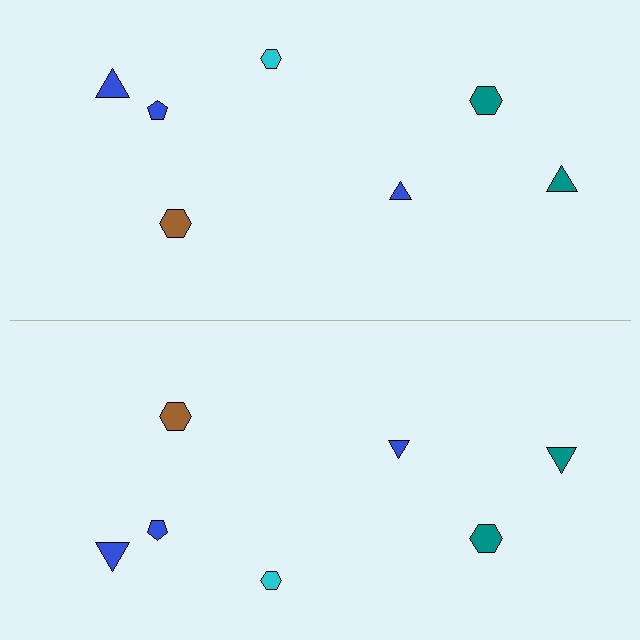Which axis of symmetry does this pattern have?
The pattern has a horizontal axis of symmetry running through the center of the image.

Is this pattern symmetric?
Yes, this pattern has bilateral (reflection) symmetry.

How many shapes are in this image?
There are 14 shapes in this image.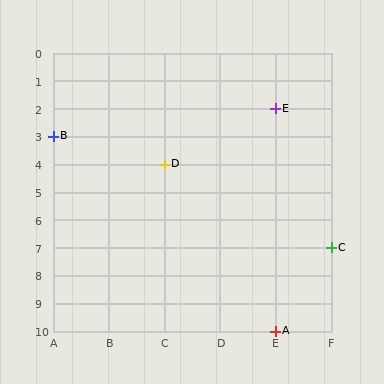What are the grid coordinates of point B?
Point B is at grid coordinates (A, 3).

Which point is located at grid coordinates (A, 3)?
Point B is at (A, 3).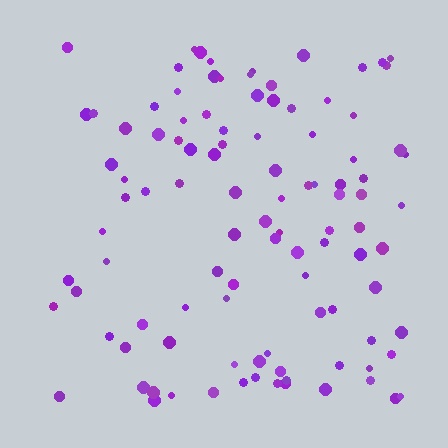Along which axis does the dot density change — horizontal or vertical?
Horizontal.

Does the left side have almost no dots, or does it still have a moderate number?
Still a moderate number, just noticeably fewer than the right.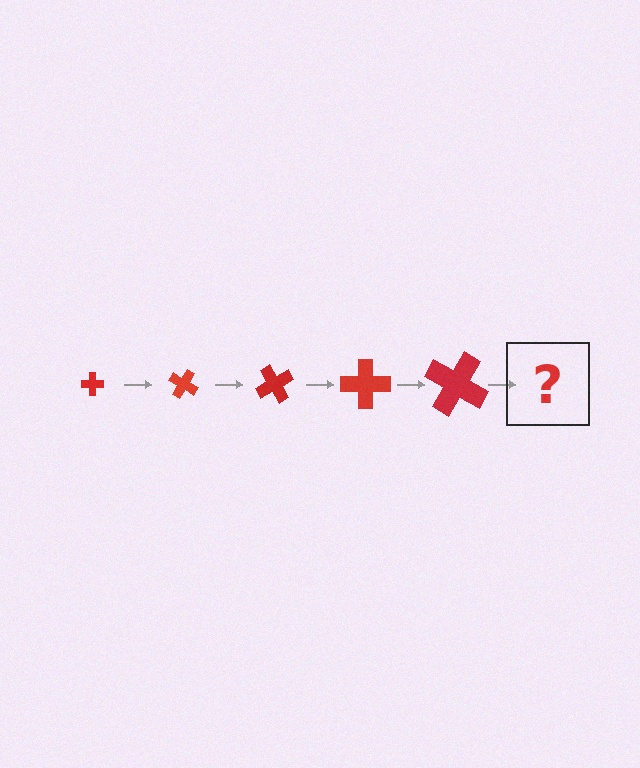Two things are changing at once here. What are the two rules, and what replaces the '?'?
The two rules are that the cross grows larger each step and it rotates 30 degrees each step. The '?' should be a cross, larger than the previous one and rotated 150 degrees from the start.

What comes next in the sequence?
The next element should be a cross, larger than the previous one and rotated 150 degrees from the start.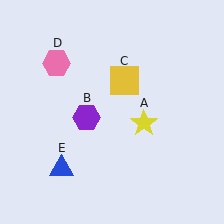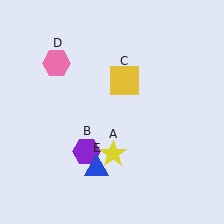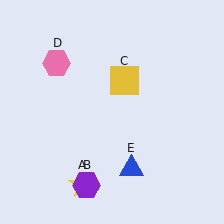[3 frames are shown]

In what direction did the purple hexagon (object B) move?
The purple hexagon (object B) moved down.